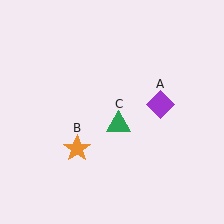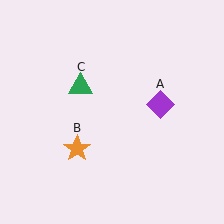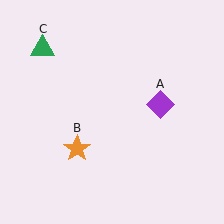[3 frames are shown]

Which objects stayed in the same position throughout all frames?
Purple diamond (object A) and orange star (object B) remained stationary.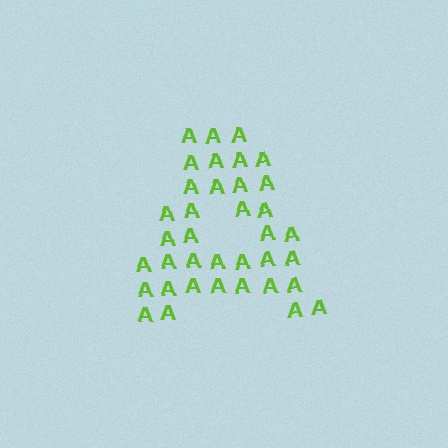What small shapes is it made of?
It is made of small letter A's.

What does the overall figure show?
The overall figure shows the letter A.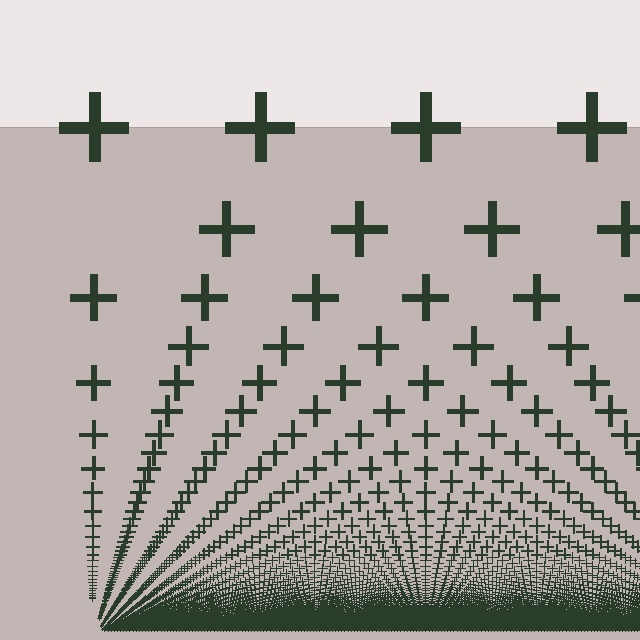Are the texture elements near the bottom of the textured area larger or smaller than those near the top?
Smaller. The gradient is inverted — elements near the bottom are smaller and denser.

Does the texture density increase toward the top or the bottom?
Density increases toward the bottom.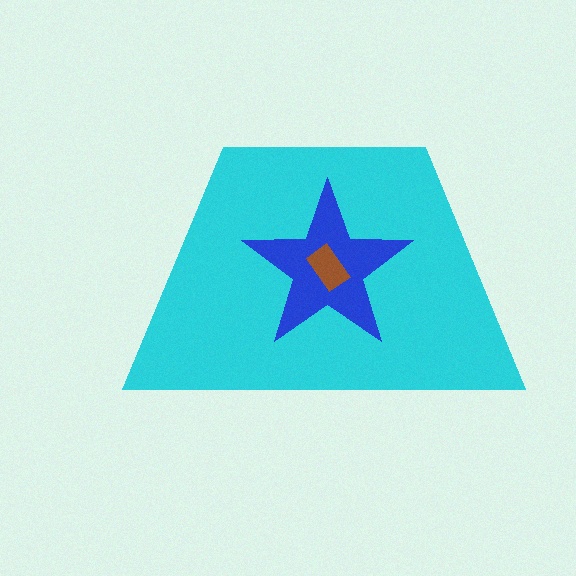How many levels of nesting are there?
3.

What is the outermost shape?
The cyan trapezoid.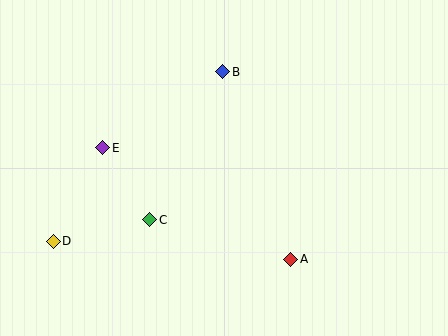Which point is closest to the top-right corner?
Point B is closest to the top-right corner.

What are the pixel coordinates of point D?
Point D is at (53, 241).